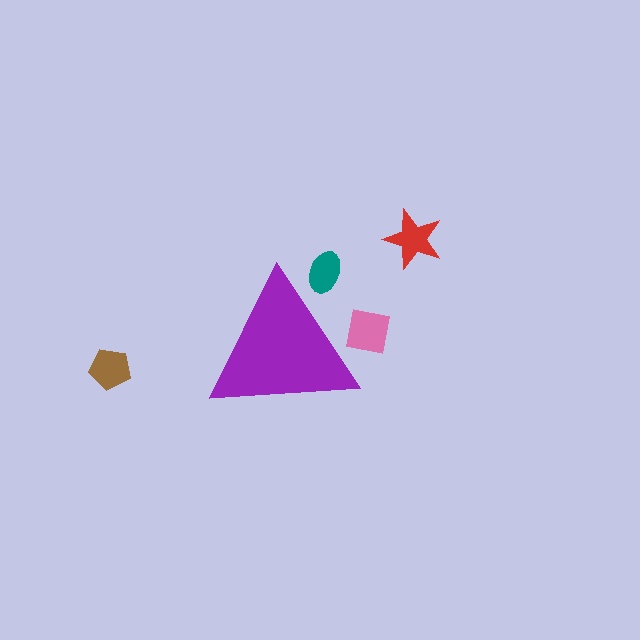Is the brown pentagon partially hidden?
No, the brown pentagon is fully visible.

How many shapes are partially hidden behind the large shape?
2 shapes are partially hidden.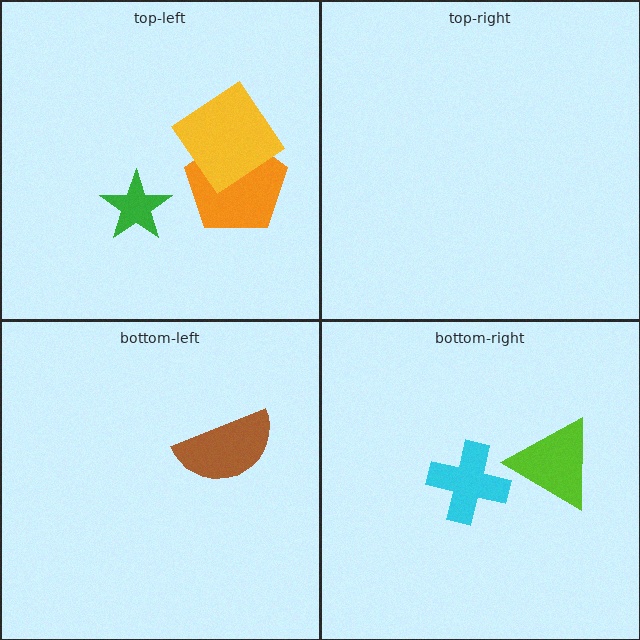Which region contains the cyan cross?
The bottom-right region.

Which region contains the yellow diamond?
The top-left region.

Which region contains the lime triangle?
The bottom-right region.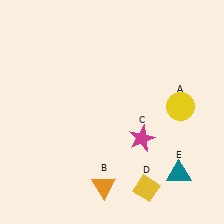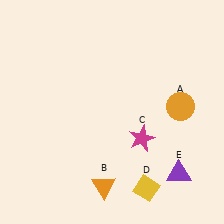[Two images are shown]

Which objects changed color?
A changed from yellow to orange. E changed from teal to purple.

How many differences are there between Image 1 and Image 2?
There are 2 differences between the two images.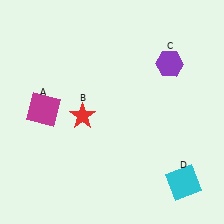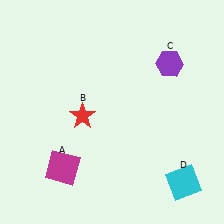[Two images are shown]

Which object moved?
The magenta square (A) moved down.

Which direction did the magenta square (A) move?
The magenta square (A) moved down.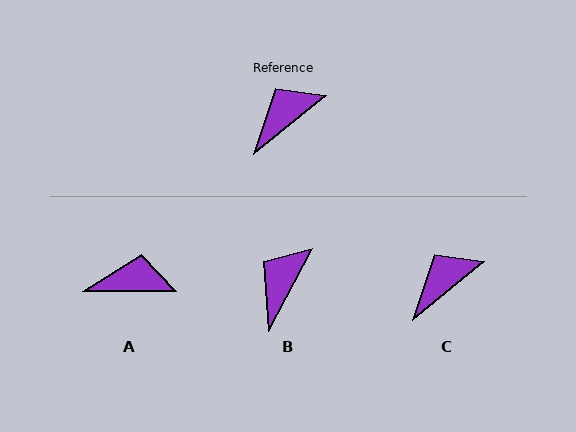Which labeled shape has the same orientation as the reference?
C.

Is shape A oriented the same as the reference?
No, it is off by about 39 degrees.